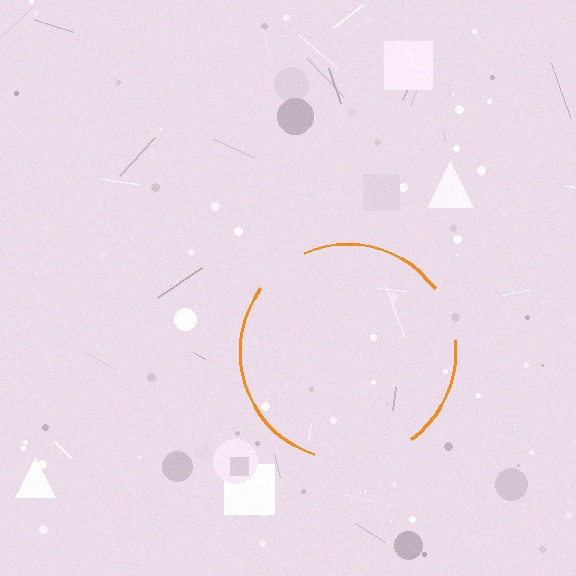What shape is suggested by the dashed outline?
The dashed outline suggests a circle.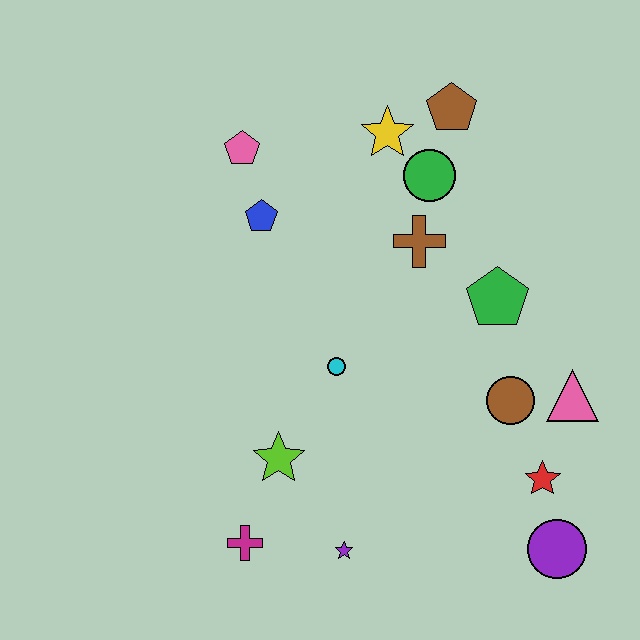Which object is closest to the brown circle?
The pink triangle is closest to the brown circle.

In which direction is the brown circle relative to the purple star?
The brown circle is to the right of the purple star.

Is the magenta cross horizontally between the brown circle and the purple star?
No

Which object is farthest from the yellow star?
The purple circle is farthest from the yellow star.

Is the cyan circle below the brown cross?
Yes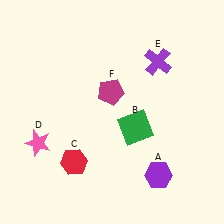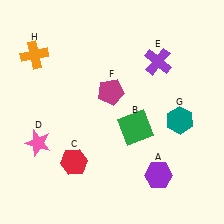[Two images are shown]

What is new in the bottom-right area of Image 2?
A teal hexagon (G) was added in the bottom-right area of Image 2.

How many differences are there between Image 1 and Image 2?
There are 2 differences between the two images.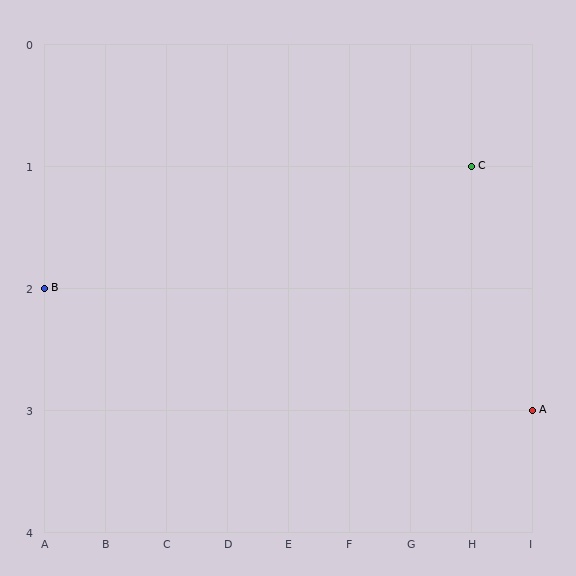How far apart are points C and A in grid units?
Points C and A are 1 column and 2 rows apart (about 2.2 grid units diagonally).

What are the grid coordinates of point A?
Point A is at grid coordinates (I, 3).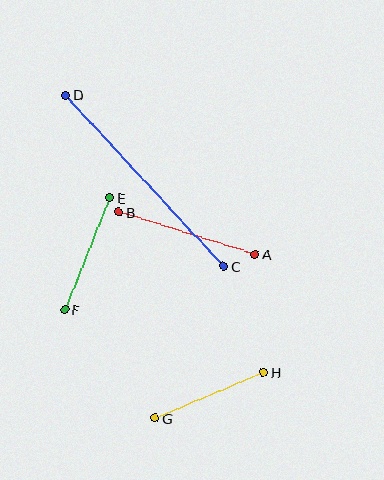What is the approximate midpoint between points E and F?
The midpoint is at approximately (87, 254) pixels.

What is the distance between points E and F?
The distance is approximately 121 pixels.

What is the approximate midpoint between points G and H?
The midpoint is at approximately (209, 395) pixels.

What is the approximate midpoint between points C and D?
The midpoint is at approximately (145, 181) pixels.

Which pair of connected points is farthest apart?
Points C and D are farthest apart.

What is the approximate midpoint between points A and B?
The midpoint is at approximately (187, 233) pixels.